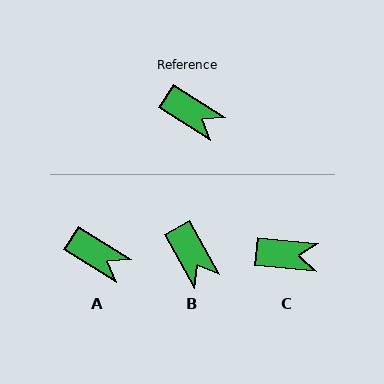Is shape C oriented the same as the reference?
No, it is off by about 26 degrees.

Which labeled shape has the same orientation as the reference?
A.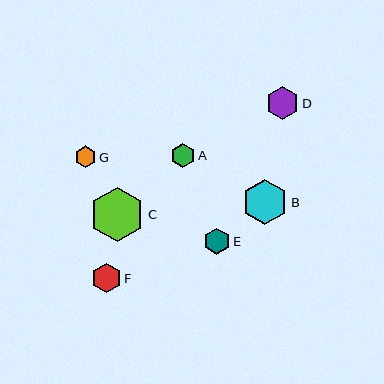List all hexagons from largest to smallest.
From largest to smallest: C, B, D, F, E, A, G.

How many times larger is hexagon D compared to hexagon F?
Hexagon D is approximately 1.1 times the size of hexagon F.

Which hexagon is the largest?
Hexagon C is the largest with a size of approximately 55 pixels.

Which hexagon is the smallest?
Hexagon G is the smallest with a size of approximately 22 pixels.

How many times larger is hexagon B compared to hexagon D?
Hexagon B is approximately 1.4 times the size of hexagon D.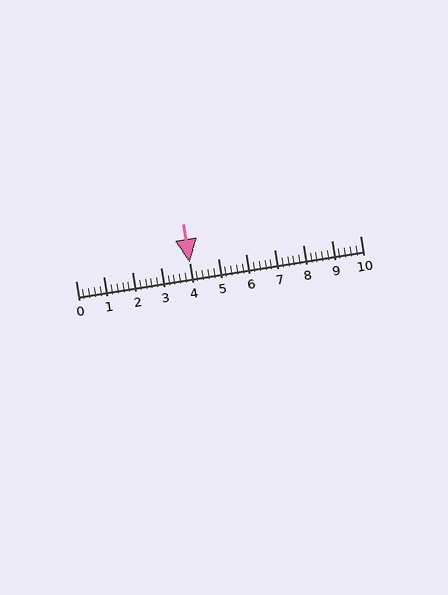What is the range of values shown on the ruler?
The ruler shows values from 0 to 10.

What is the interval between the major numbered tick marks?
The major tick marks are spaced 1 units apart.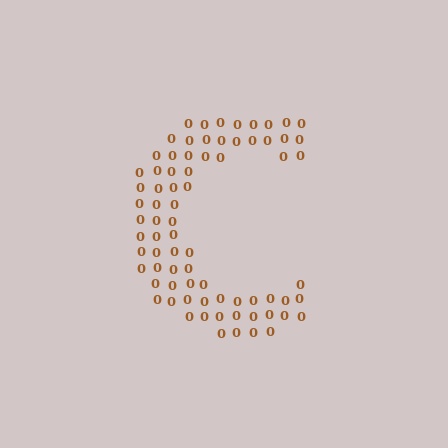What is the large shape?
The large shape is the letter C.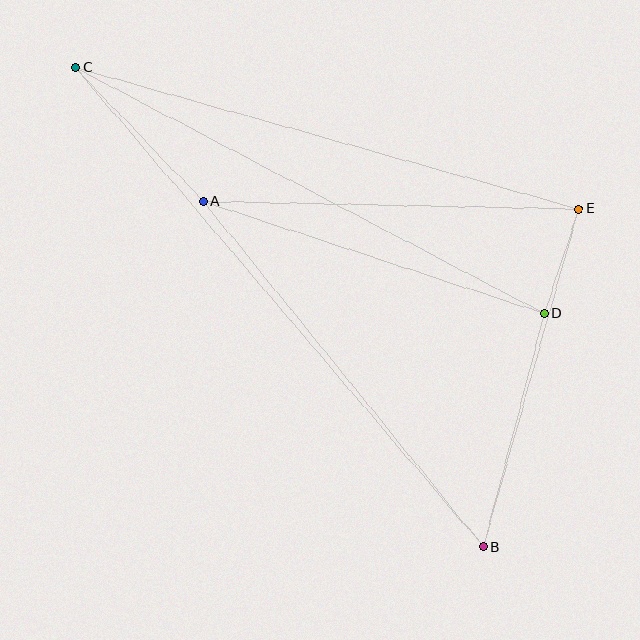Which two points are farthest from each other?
Points B and C are farthest from each other.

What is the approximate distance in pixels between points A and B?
The distance between A and B is approximately 445 pixels.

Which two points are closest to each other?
Points D and E are closest to each other.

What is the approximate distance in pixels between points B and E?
The distance between B and E is approximately 352 pixels.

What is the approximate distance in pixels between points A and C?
The distance between A and C is approximately 185 pixels.